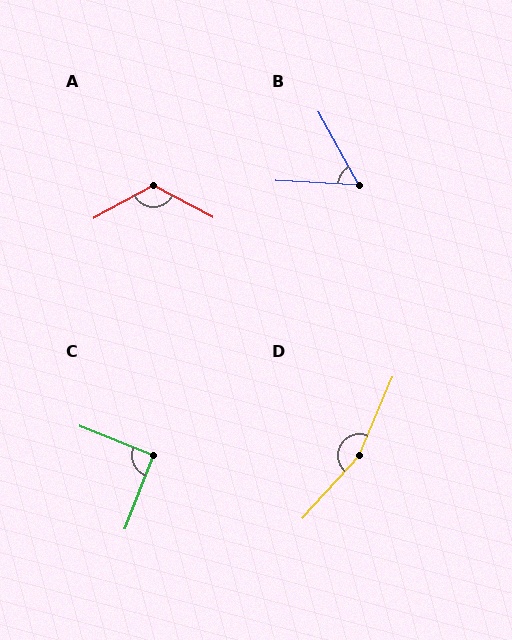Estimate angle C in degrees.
Approximately 91 degrees.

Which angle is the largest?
D, at approximately 161 degrees.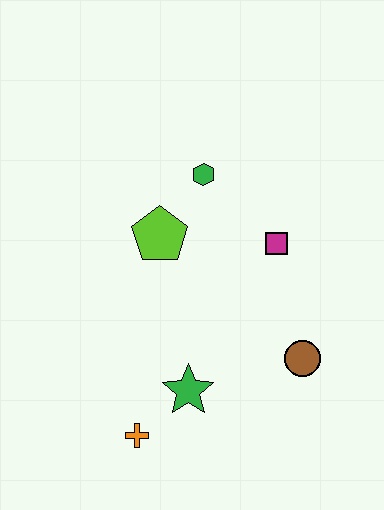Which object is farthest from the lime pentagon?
The orange cross is farthest from the lime pentagon.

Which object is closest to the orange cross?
The green star is closest to the orange cross.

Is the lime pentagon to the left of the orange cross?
No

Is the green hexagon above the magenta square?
Yes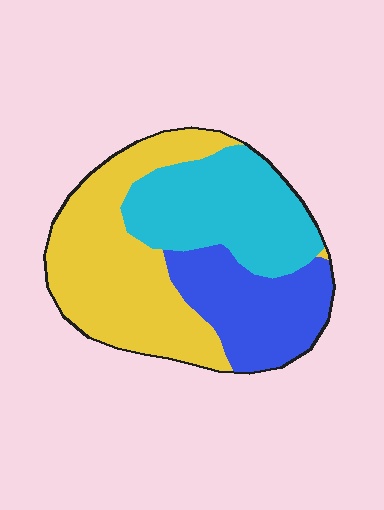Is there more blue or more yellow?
Yellow.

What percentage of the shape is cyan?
Cyan covers 32% of the shape.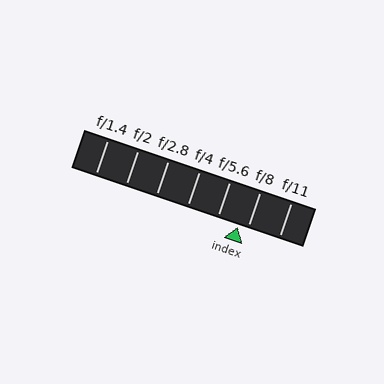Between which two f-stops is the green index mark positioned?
The index mark is between f/5.6 and f/8.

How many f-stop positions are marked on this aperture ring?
There are 7 f-stop positions marked.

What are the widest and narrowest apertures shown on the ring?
The widest aperture shown is f/1.4 and the narrowest is f/11.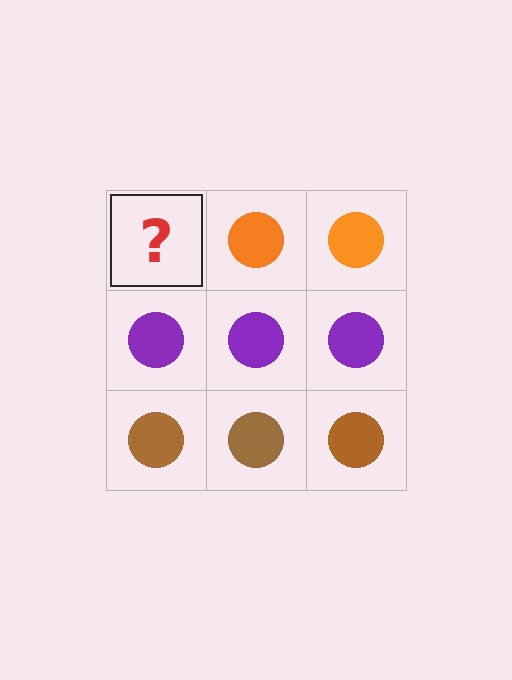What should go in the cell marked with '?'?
The missing cell should contain an orange circle.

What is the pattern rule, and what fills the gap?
The rule is that each row has a consistent color. The gap should be filled with an orange circle.